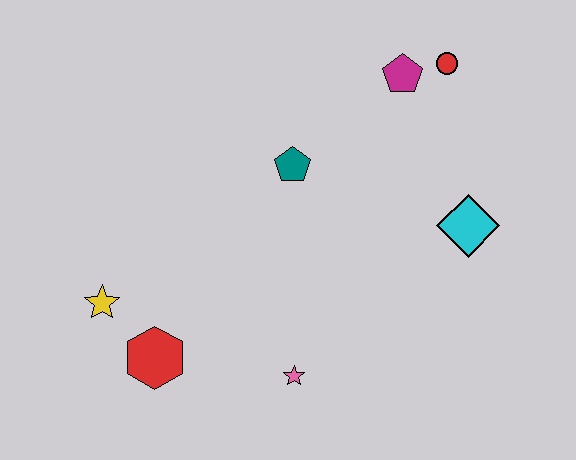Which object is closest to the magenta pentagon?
The red circle is closest to the magenta pentagon.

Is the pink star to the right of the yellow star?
Yes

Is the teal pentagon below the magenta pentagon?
Yes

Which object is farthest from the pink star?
The red circle is farthest from the pink star.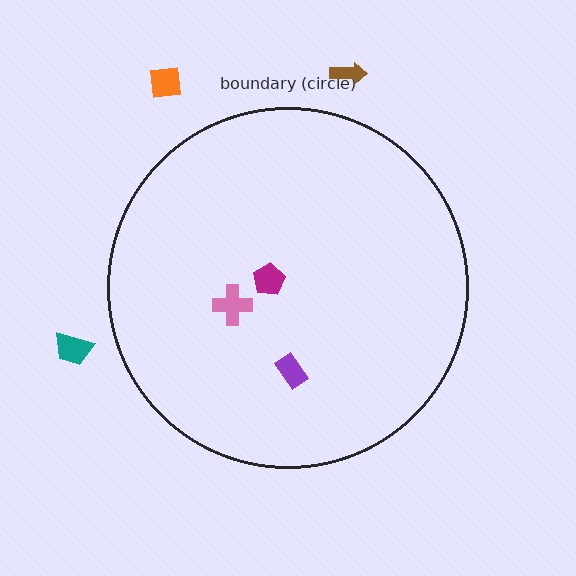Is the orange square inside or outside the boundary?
Outside.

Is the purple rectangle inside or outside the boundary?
Inside.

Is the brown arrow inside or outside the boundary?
Outside.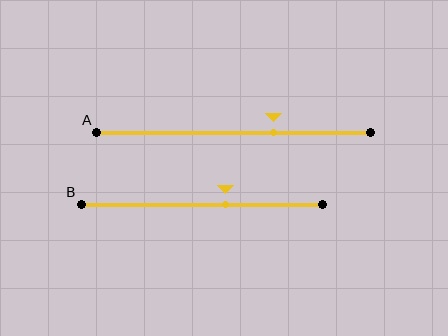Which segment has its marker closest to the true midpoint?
Segment B has its marker closest to the true midpoint.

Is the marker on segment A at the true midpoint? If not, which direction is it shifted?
No, the marker on segment A is shifted to the right by about 15% of the segment length.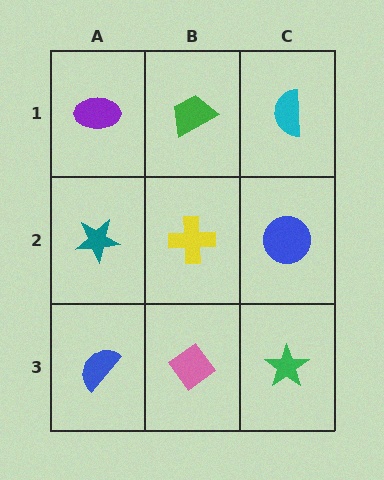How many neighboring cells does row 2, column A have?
3.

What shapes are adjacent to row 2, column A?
A purple ellipse (row 1, column A), a blue semicircle (row 3, column A), a yellow cross (row 2, column B).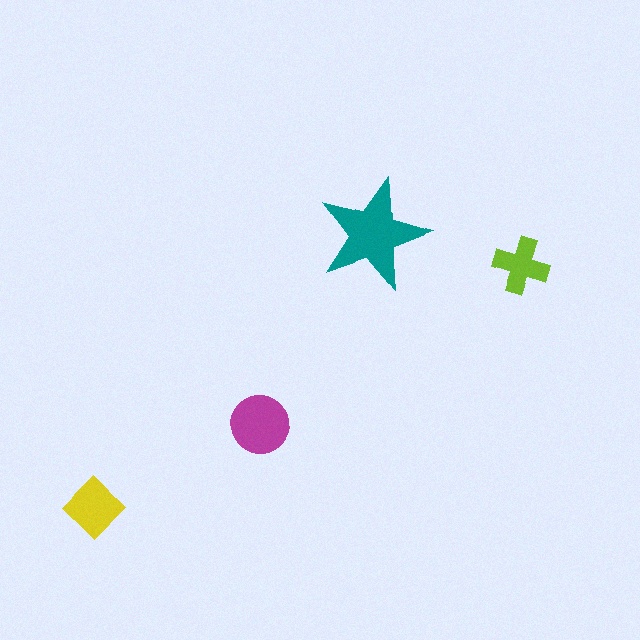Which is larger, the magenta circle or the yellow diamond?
The magenta circle.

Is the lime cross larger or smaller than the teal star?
Smaller.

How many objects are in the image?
There are 4 objects in the image.